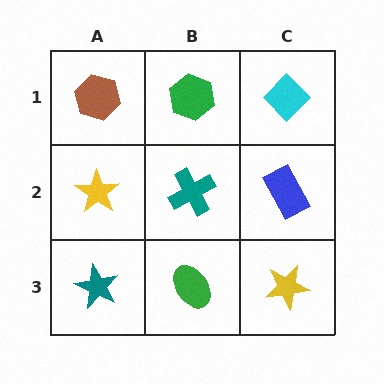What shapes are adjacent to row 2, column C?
A cyan diamond (row 1, column C), a yellow star (row 3, column C), a teal cross (row 2, column B).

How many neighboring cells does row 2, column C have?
3.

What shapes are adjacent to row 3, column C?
A blue rectangle (row 2, column C), a green ellipse (row 3, column B).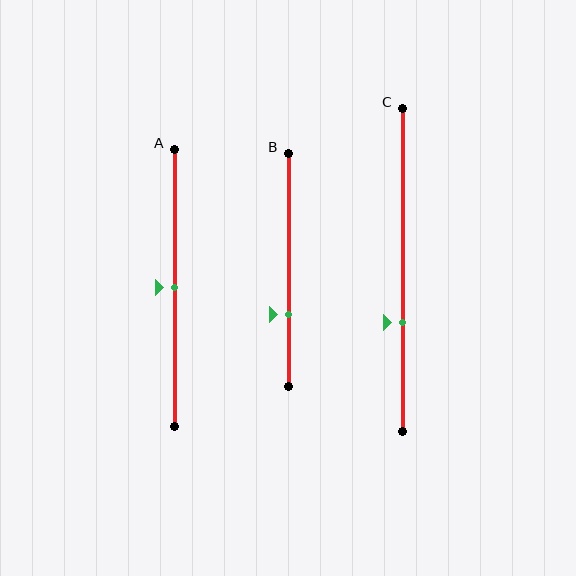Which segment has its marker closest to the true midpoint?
Segment A has its marker closest to the true midpoint.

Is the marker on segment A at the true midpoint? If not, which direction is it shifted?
Yes, the marker on segment A is at the true midpoint.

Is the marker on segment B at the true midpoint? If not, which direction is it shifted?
No, the marker on segment B is shifted downward by about 19% of the segment length.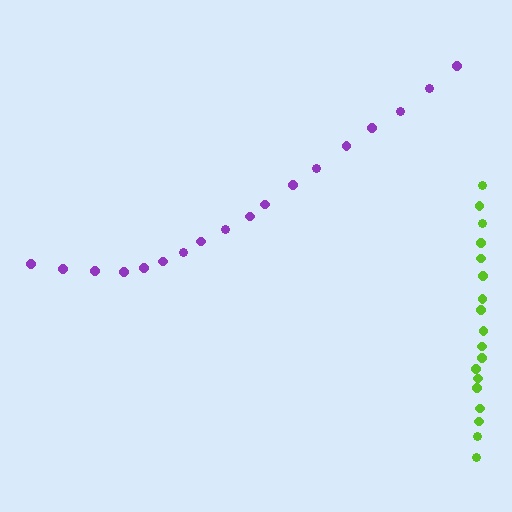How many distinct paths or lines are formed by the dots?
There are 2 distinct paths.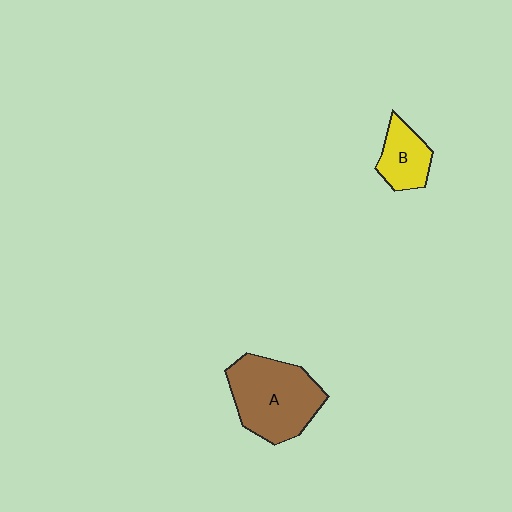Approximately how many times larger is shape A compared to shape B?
Approximately 2.2 times.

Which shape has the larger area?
Shape A (brown).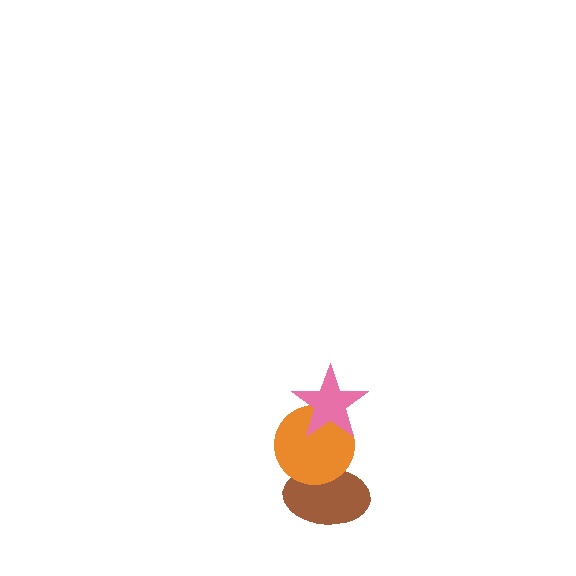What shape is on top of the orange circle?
The pink star is on top of the orange circle.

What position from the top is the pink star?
The pink star is 1st from the top.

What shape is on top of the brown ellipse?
The orange circle is on top of the brown ellipse.